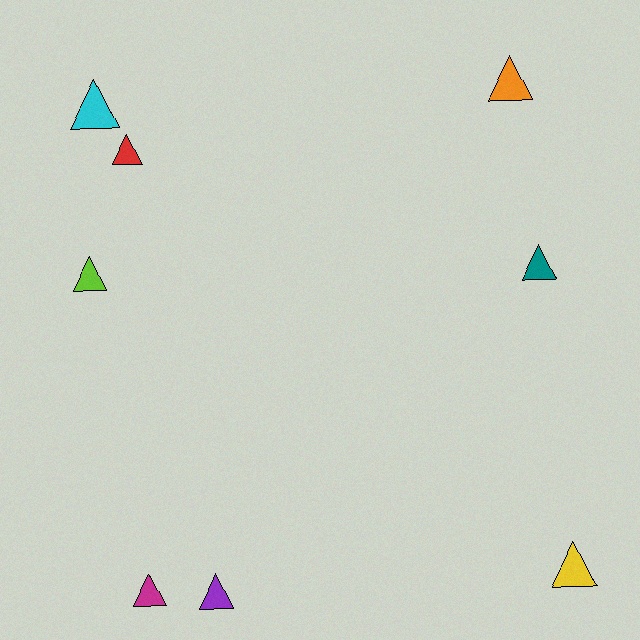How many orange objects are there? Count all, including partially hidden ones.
There is 1 orange object.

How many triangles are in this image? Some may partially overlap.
There are 8 triangles.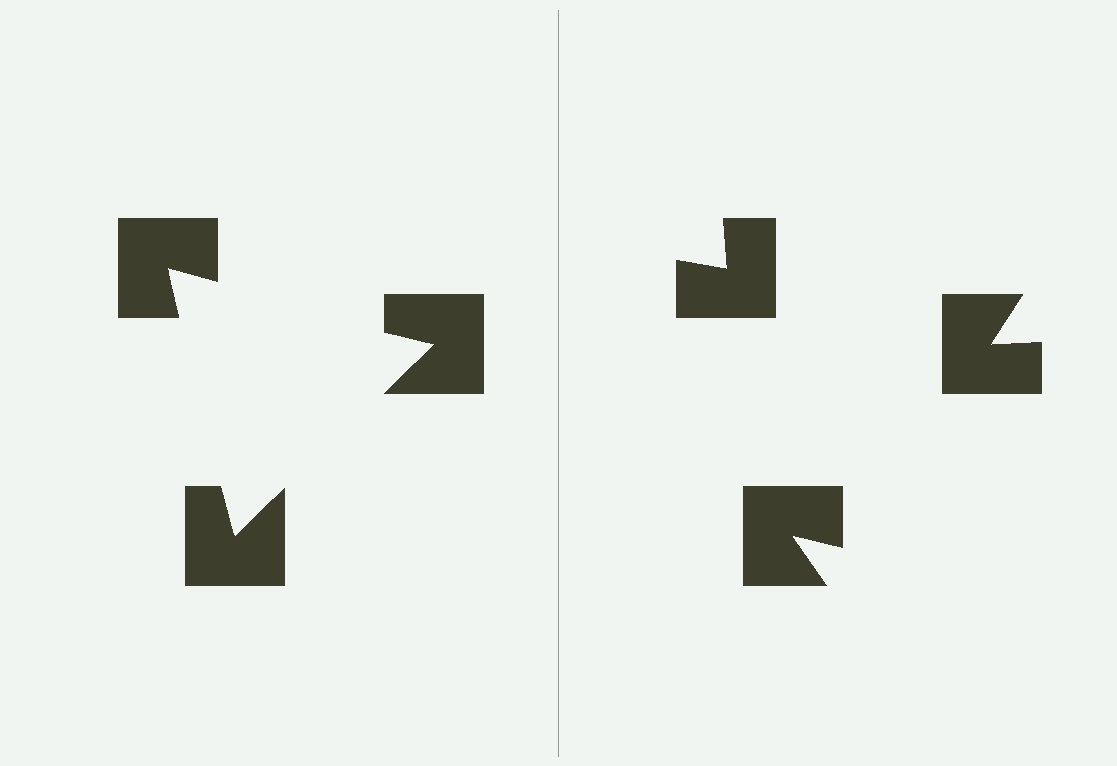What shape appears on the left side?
An illusory triangle.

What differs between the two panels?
The notched squares are positioned identically on both sides; only the wedge orientations differ. On the left they align to a triangle; on the right they are misaligned.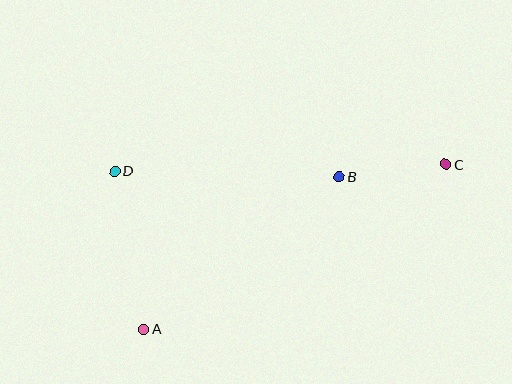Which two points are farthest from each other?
Points A and C are farthest from each other.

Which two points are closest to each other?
Points B and C are closest to each other.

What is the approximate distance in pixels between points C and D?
The distance between C and D is approximately 331 pixels.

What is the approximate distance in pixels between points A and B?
The distance between A and B is approximately 248 pixels.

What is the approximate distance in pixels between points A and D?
The distance between A and D is approximately 161 pixels.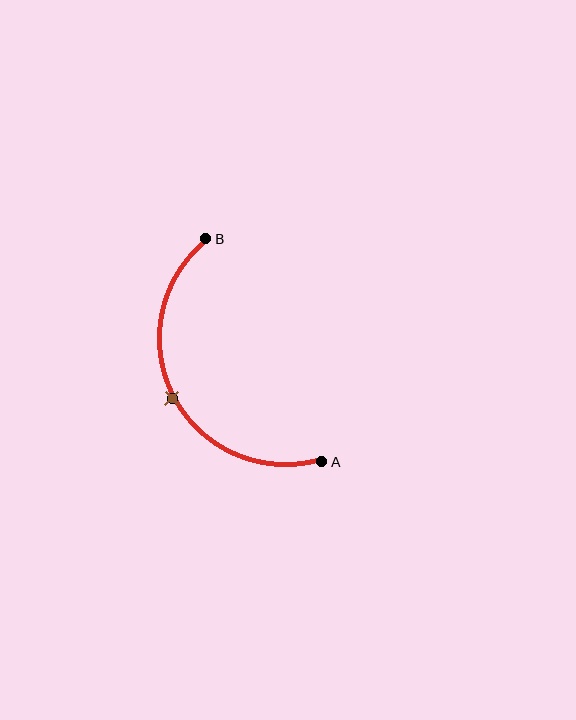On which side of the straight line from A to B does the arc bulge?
The arc bulges to the left of the straight line connecting A and B.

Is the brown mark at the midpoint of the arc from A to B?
Yes. The brown mark lies on the arc at equal arc-length from both A and B — it is the arc midpoint.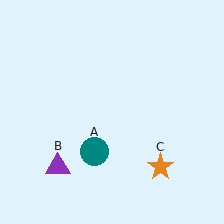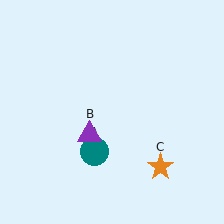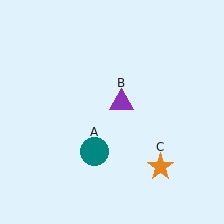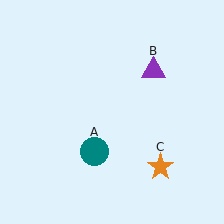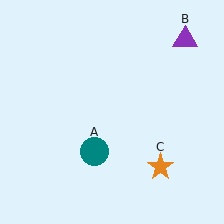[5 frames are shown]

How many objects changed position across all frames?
1 object changed position: purple triangle (object B).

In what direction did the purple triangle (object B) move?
The purple triangle (object B) moved up and to the right.